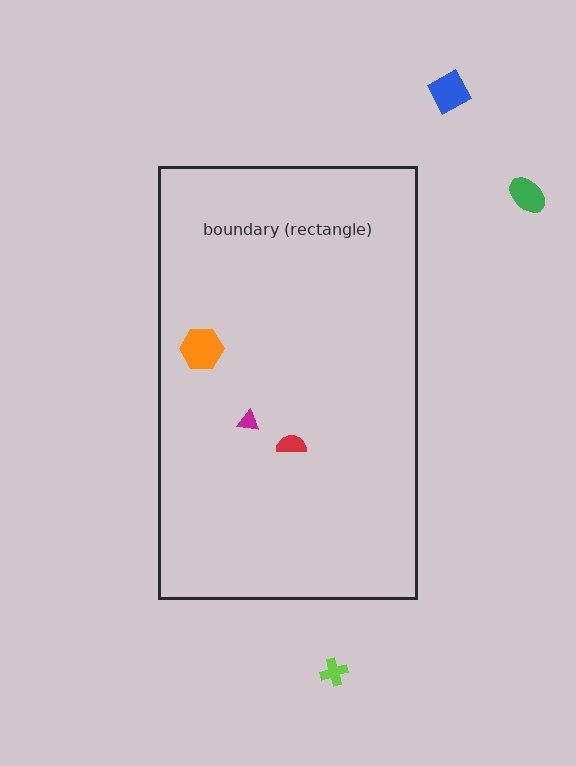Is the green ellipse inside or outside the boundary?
Outside.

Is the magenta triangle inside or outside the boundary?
Inside.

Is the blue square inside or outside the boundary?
Outside.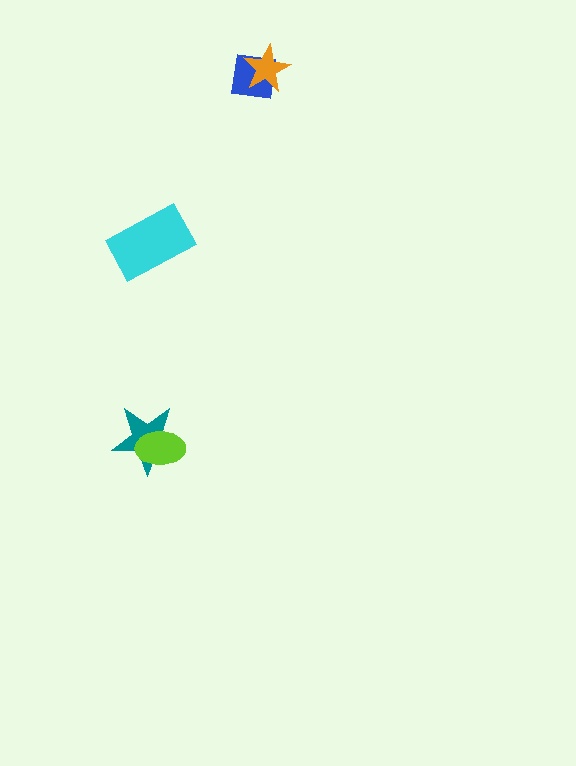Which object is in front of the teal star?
The lime ellipse is in front of the teal star.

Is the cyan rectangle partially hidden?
No, no other shape covers it.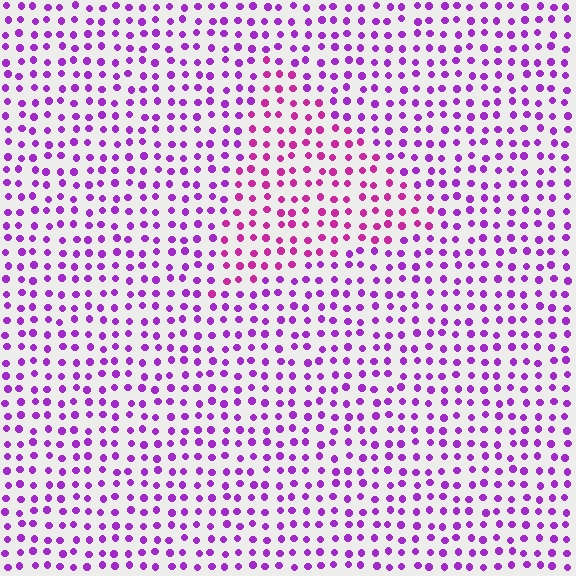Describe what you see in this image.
The image is filled with small purple elements in a uniform arrangement. A triangle-shaped region is visible where the elements are tinted to a slightly different hue, forming a subtle color boundary.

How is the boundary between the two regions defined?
The boundary is defined purely by a slight shift in hue (about 31 degrees). Spacing, size, and orientation are identical on both sides.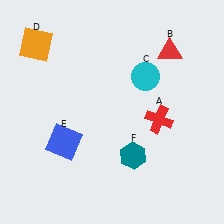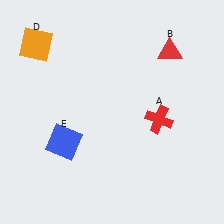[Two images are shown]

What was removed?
The cyan circle (C), the teal hexagon (F) were removed in Image 2.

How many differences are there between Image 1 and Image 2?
There are 2 differences between the two images.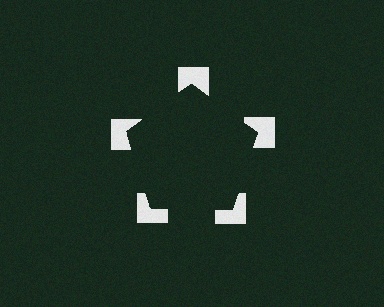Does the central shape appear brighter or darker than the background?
It typically appears slightly darker than the background, even though no actual brightness change is drawn.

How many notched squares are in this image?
There are 5 — one at each vertex of the illusory pentagon.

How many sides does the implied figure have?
5 sides.